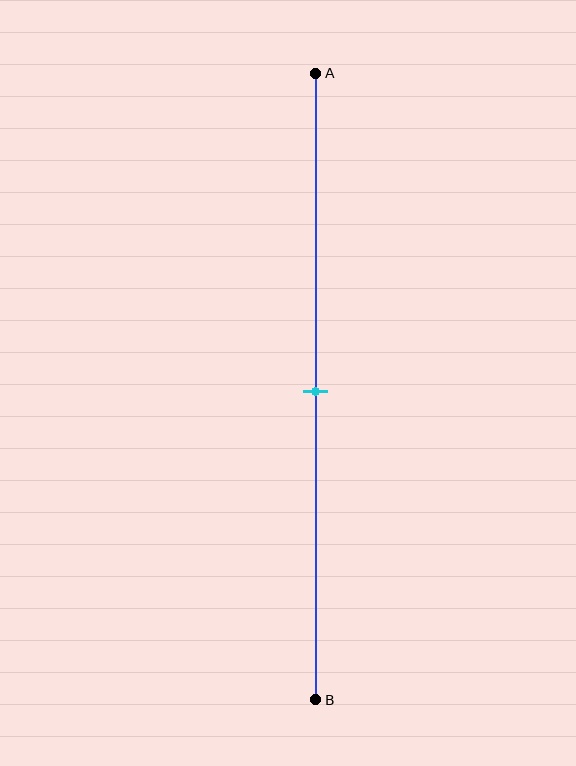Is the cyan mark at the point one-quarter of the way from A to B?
No, the mark is at about 50% from A, not at the 25% one-quarter point.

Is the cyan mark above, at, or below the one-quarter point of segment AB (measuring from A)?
The cyan mark is below the one-quarter point of segment AB.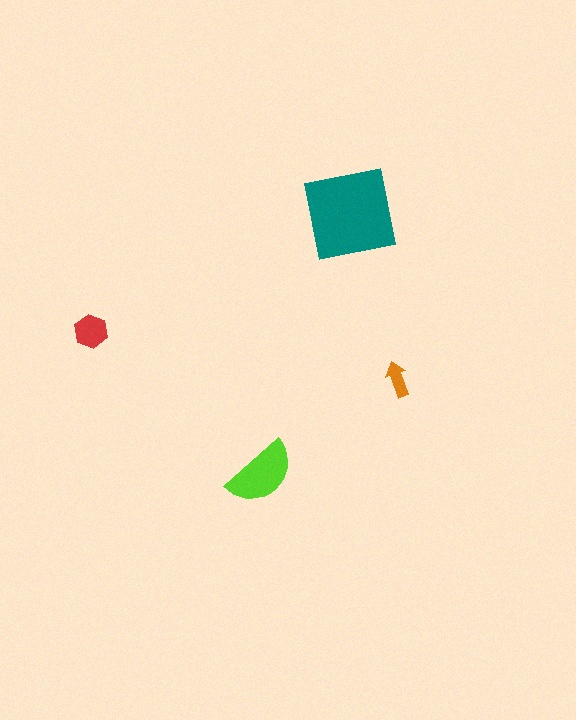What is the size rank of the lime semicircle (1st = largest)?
2nd.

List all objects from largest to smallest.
The teal square, the lime semicircle, the red hexagon, the orange arrow.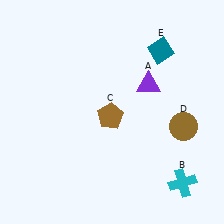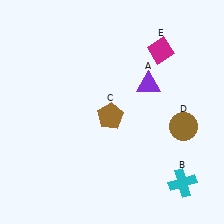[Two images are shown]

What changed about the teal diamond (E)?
In Image 1, E is teal. In Image 2, it changed to magenta.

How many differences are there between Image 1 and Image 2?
There is 1 difference between the two images.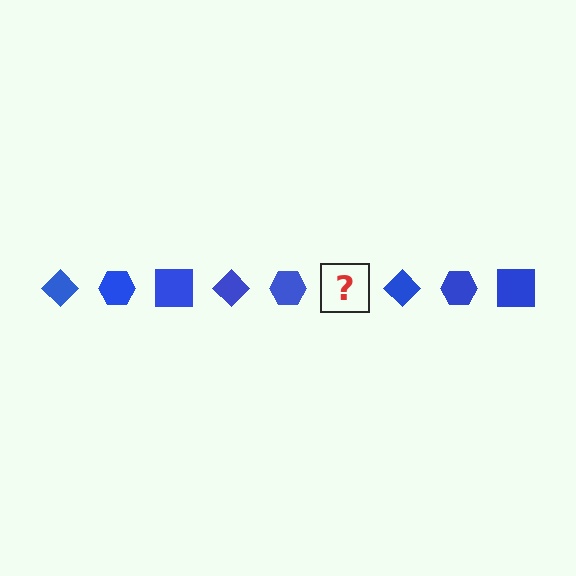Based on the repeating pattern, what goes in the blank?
The blank should be a blue square.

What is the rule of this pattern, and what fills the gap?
The rule is that the pattern cycles through diamond, hexagon, square shapes in blue. The gap should be filled with a blue square.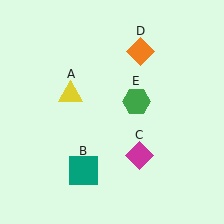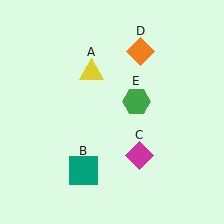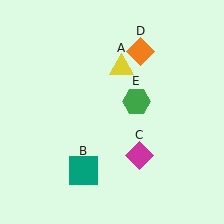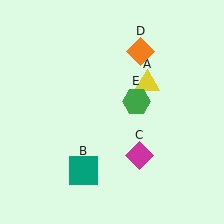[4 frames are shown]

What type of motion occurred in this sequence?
The yellow triangle (object A) rotated clockwise around the center of the scene.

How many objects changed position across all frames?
1 object changed position: yellow triangle (object A).